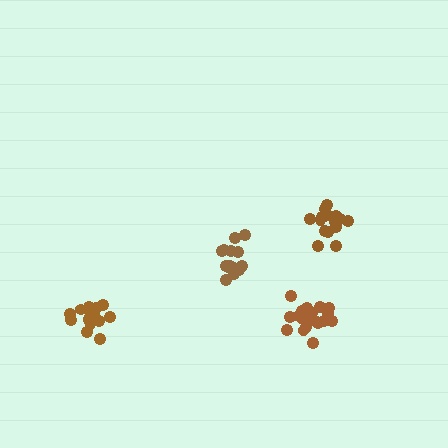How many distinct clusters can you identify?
There are 4 distinct clusters.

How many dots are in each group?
Group 1: 16 dots, Group 2: 15 dots, Group 3: 19 dots, Group 4: 18 dots (68 total).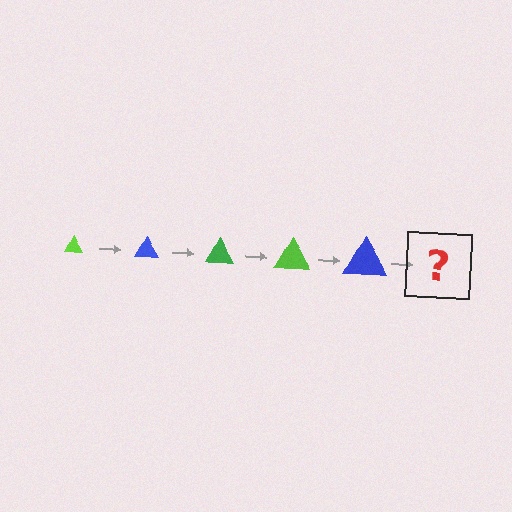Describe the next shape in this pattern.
It should be a green triangle, larger than the previous one.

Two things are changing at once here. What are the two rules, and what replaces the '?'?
The two rules are that the triangle grows larger each step and the color cycles through lime, blue, and green. The '?' should be a green triangle, larger than the previous one.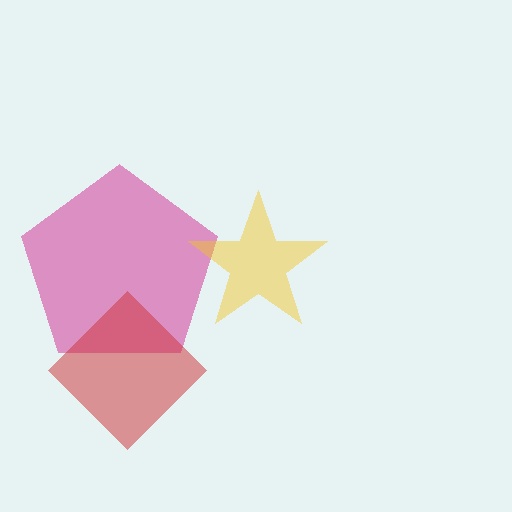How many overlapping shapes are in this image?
There are 3 overlapping shapes in the image.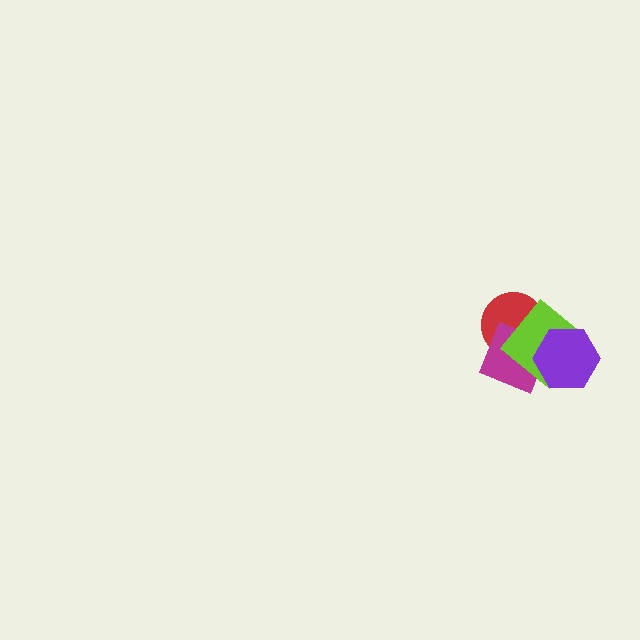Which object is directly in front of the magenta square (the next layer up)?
The lime diamond is directly in front of the magenta square.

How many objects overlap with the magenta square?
3 objects overlap with the magenta square.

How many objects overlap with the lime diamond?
3 objects overlap with the lime diamond.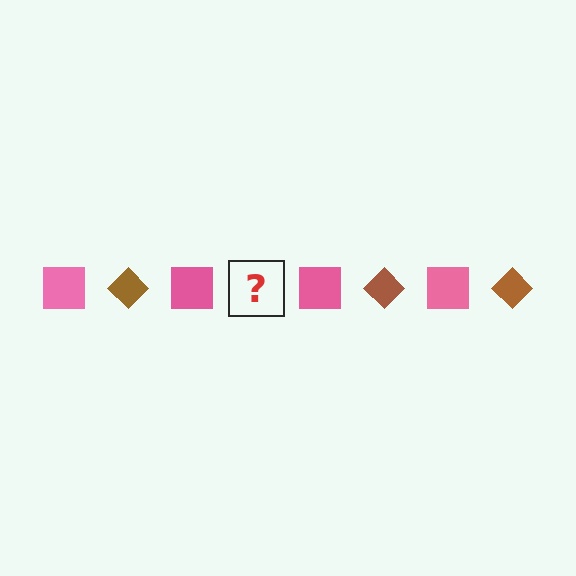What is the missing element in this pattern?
The missing element is a brown diamond.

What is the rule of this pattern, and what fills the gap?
The rule is that the pattern alternates between pink square and brown diamond. The gap should be filled with a brown diamond.